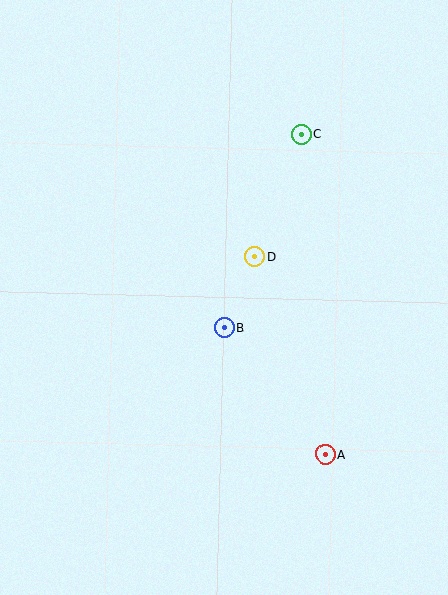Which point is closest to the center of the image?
Point B at (225, 328) is closest to the center.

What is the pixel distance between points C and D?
The distance between C and D is 131 pixels.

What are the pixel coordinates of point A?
Point A is at (325, 454).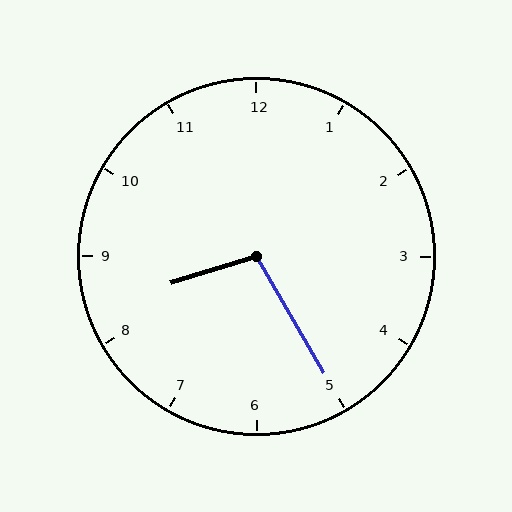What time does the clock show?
8:25.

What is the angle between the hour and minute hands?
Approximately 102 degrees.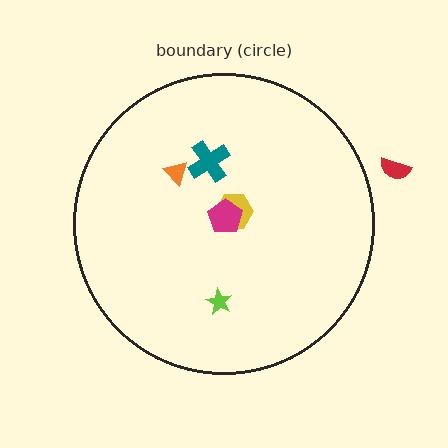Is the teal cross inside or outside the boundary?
Inside.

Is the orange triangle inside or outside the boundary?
Inside.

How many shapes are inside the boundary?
5 inside, 1 outside.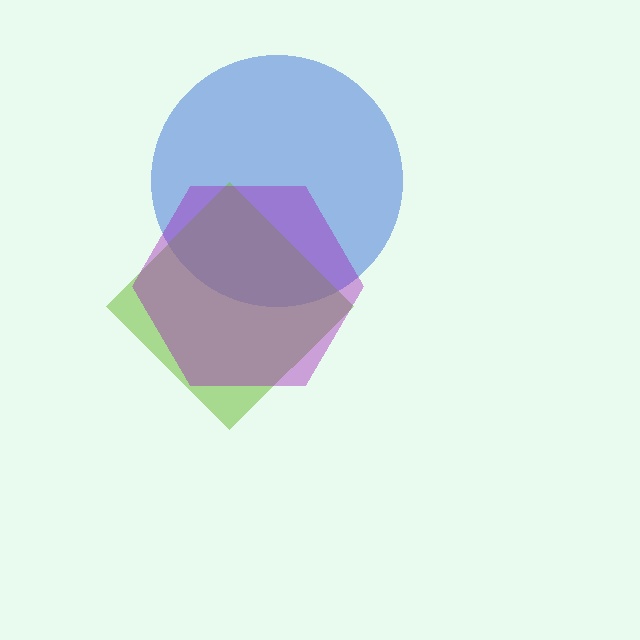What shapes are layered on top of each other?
The layered shapes are: a blue circle, a lime diamond, a purple hexagon.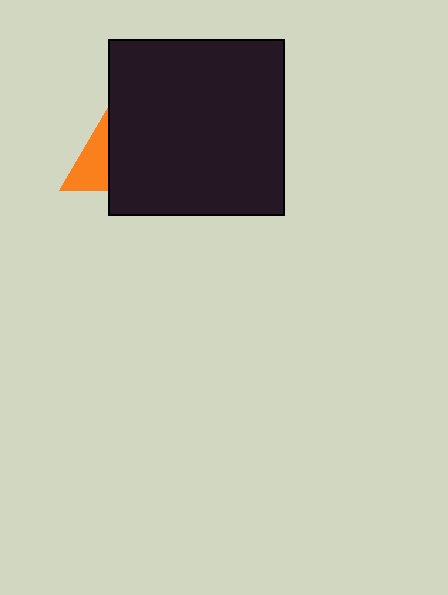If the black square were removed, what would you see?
You would see the complete orange triangle.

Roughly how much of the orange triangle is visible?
A small part of it is visible (roughly 36%).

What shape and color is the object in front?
The object in front is a black square.